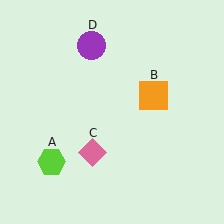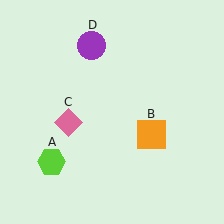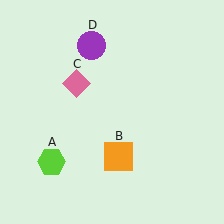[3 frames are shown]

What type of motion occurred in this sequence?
The orange square (object B), pink diamond (object C) rotated clockwise around the center of the scene.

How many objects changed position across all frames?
2 objects changed position: orange square (object B), pink diamond (object C).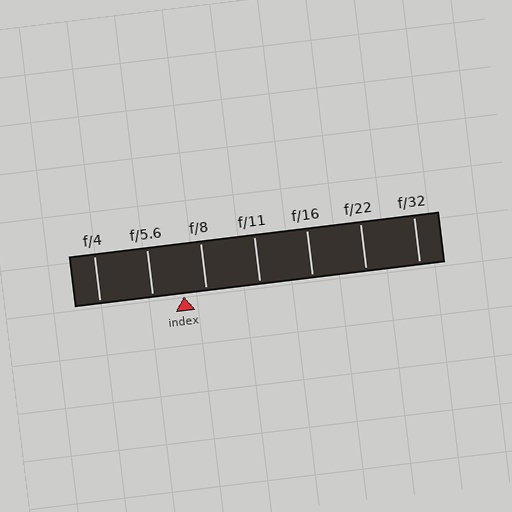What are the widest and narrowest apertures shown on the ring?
The widest aperture shown is f/4 and the narrowest is f/32.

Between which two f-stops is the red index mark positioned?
The index mark is between f/5.6 and f/8.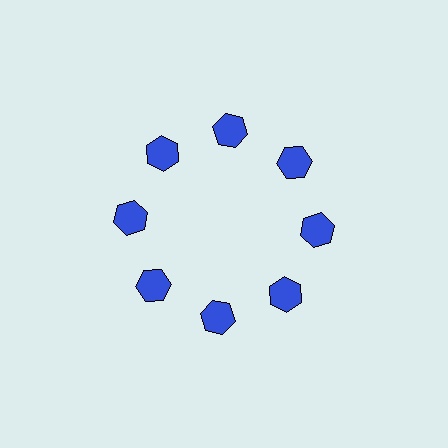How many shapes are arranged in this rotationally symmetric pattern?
There are 8 shapes, arranged in 8 groups of 1.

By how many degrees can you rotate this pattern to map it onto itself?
The pattern maps onto itself every 45 degrees of rotation.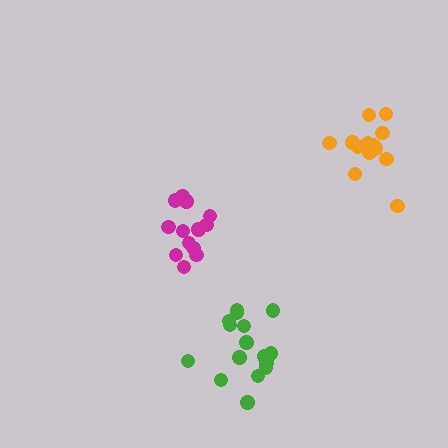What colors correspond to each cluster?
The clusters are colored: orange, magenta, green.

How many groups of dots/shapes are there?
There are 3 groups.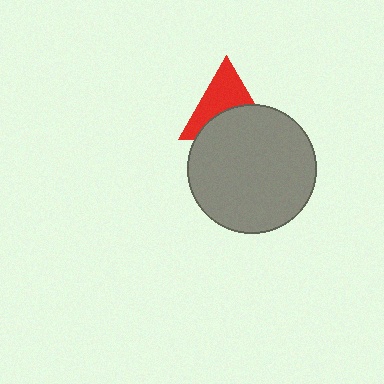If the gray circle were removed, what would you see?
You would see the complete red triangle.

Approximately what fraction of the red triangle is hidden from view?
Roughly 47% of the red triangle is hidden behind the gray circle.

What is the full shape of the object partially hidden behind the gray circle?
The partially hidden object is a red triangle.